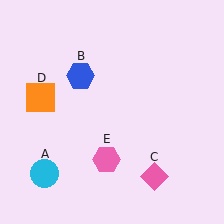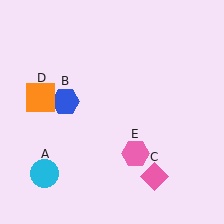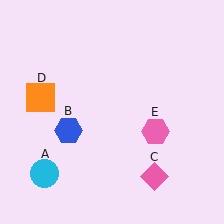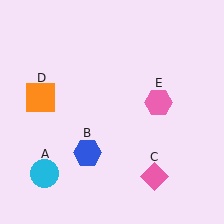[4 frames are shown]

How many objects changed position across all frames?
2 objects changed position: blue hexagon (object B), pink hexagon (object E).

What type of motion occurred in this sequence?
The blue hexagon (object B), pink hexagon (object E) rotated counterclockwise around the center of the scene.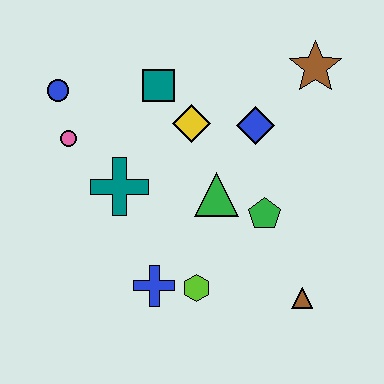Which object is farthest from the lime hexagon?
The brown star is farthest from the lime hexagon.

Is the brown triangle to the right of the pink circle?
Yes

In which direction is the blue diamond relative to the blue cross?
The blue diamond is above the blue cross.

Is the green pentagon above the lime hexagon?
Yes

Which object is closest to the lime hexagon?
The blue cross is closest to the lime hexagon.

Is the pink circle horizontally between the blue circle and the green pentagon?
Yes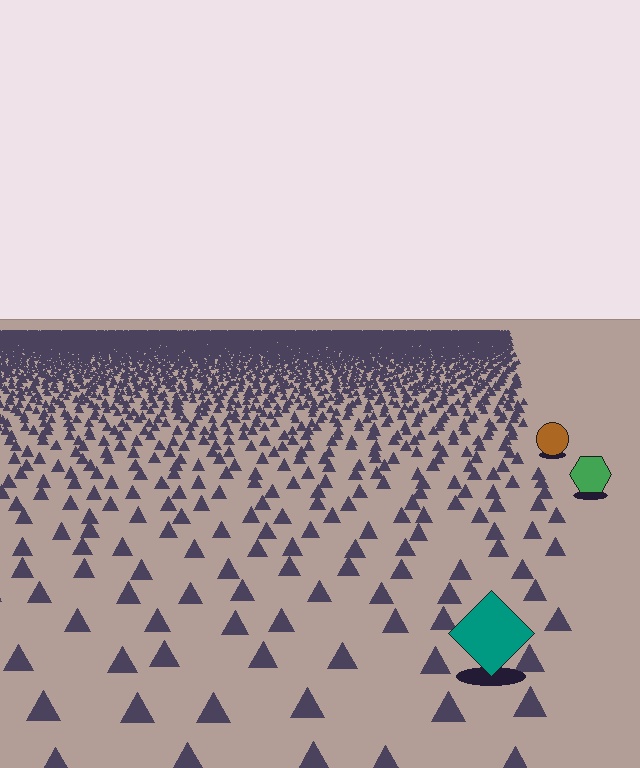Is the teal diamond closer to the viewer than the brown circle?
Yes. The teal diamond is closer — you can tell from the texture gradient: the ground texture is coarser near it.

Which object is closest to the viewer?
The teal diamond is closest. The texture marks near it are larger and more spread out.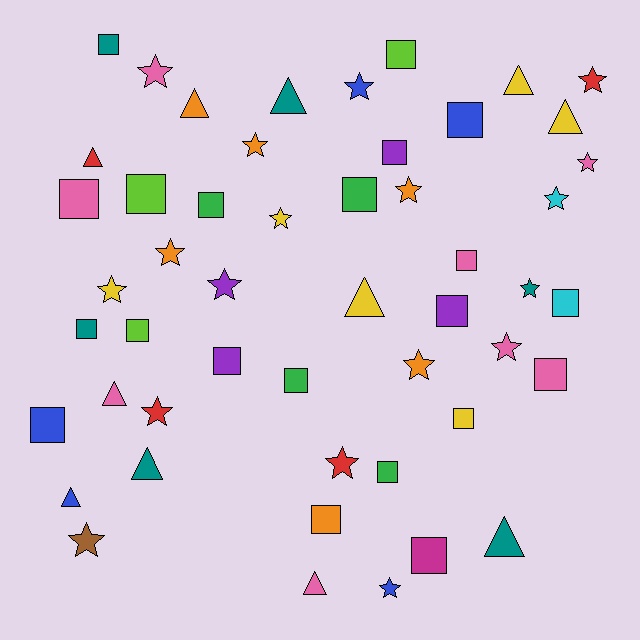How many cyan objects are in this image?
There are 2 cyan objects.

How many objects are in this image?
There are 50 objects.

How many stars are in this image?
There are 18 stars.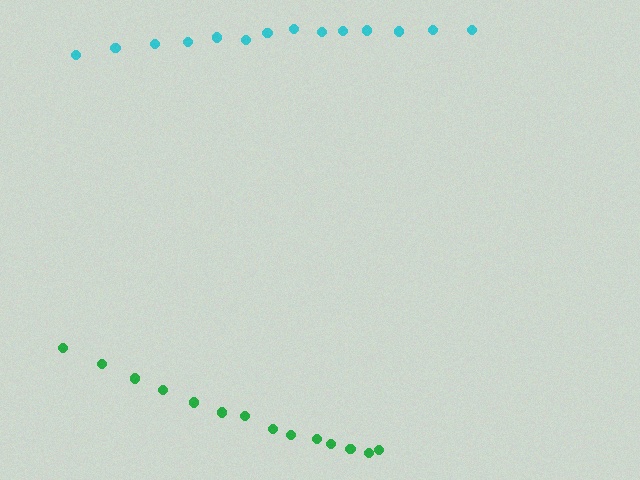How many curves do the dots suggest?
There are 2 distinct paths.